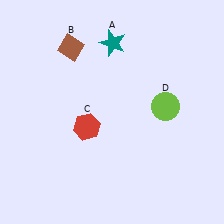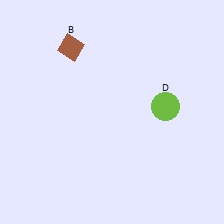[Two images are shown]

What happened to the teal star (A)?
The teal star (A) was removed in Image 2. It was in the top-right area of Image 1.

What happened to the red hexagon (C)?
The red hexagon (C) was removed in Image 2. It was in the bottom-left area of Image 1.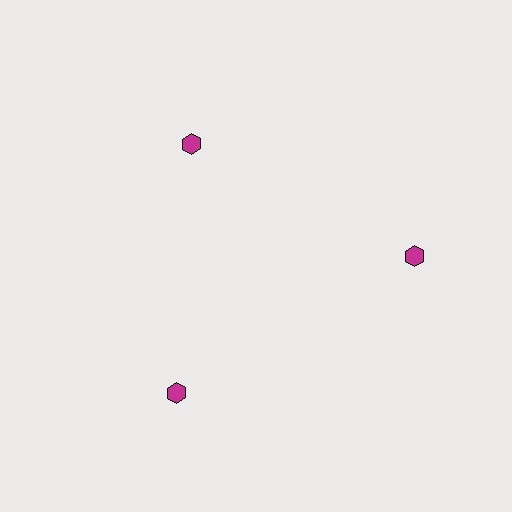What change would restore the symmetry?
The symmetry would be restored by moving it outward, back onto the ring so that all 3 hexagons sit at equal angles and equal distance from the center.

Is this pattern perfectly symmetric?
No. The 3 magenta hexagons are arranged in a ring, but one element near the 11 o'clock position is pulled inward toward the center, breaking the 3-fold rotational symmetry.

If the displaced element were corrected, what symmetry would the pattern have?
It would have 3-fold rotational symmetry — the pattern would map onto itself every 120 degrees.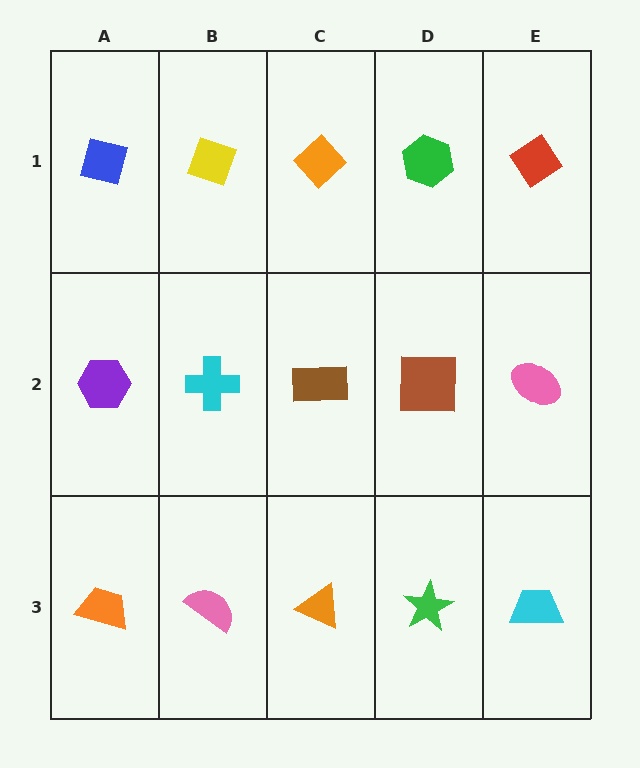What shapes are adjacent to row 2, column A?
A blue square (row 1, column A), an orange trapezoid (row 3, column A), a cyan cross (row 2, column B).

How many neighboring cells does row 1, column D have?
3.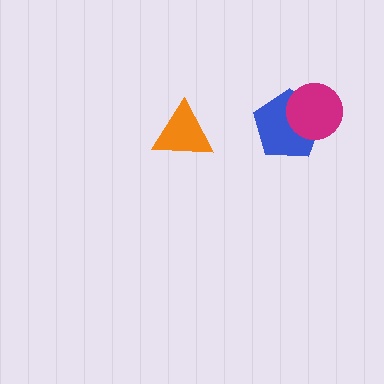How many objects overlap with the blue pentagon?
1 object overlaps with the blue pentagon.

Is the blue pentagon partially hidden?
Yes, it is partially covered by another shape.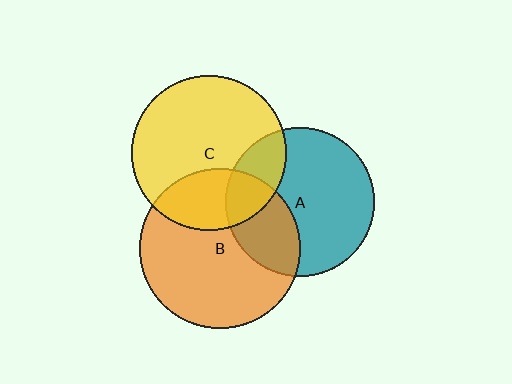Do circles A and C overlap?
Yes.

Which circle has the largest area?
Circle B (orange).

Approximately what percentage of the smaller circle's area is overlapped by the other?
Approximately 20%.